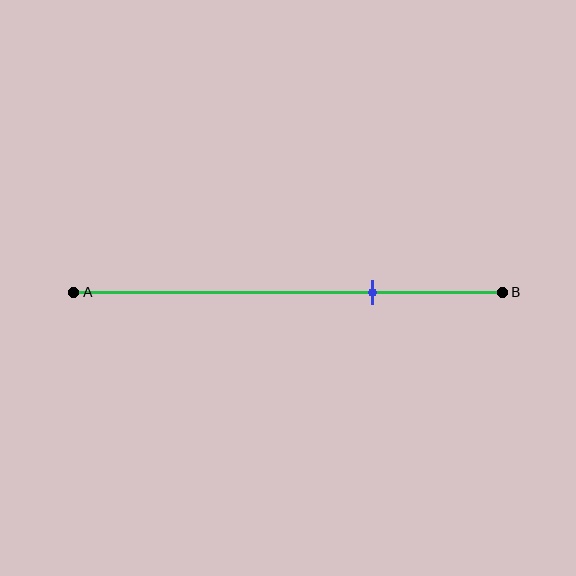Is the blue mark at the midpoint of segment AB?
No, the mark is at about 70% from A, not at the 50% midpoint.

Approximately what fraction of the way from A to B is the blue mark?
The blue mark is approximately 70% of the way from A to B.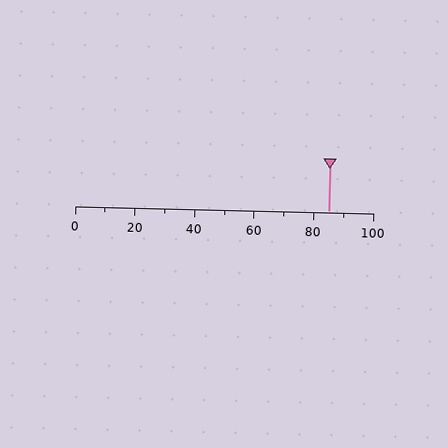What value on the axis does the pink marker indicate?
The marker indicates approximately 85.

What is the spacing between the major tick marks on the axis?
The major ticks are spaced 20 apart.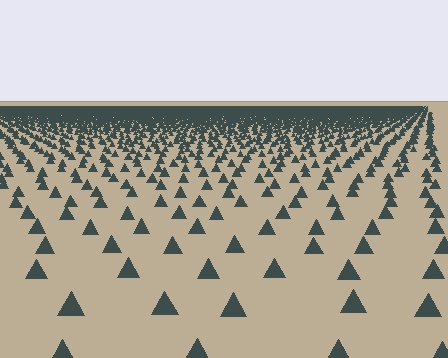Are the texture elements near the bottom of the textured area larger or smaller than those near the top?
Larger. Near the bottom, elements are closer to the viewer and appear at a bigger on-screen size.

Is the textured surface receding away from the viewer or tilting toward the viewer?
The surface is receding away from the viewer. Texture elements get smaller and denser toward the top.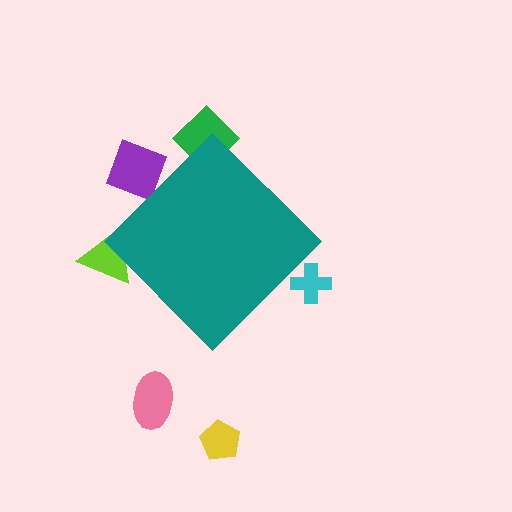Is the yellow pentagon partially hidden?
No, the yellow pentagon is fully visible.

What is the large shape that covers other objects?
A teal diamond.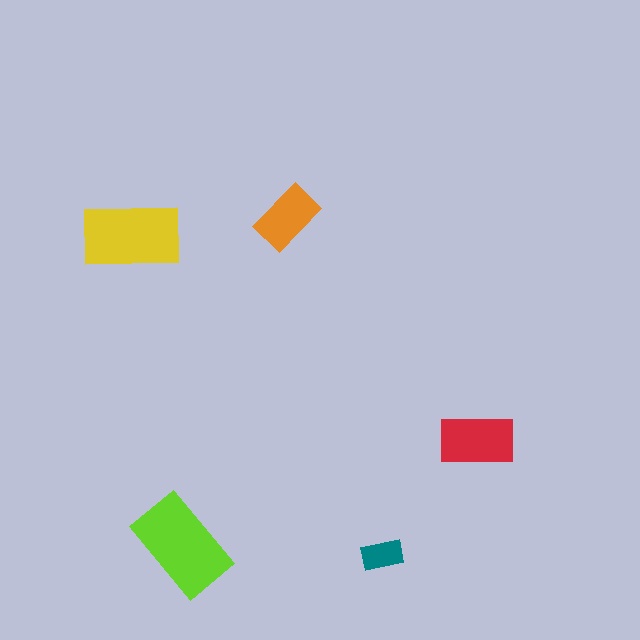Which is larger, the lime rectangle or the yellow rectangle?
The lime one.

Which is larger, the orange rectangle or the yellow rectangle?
The yellow one.